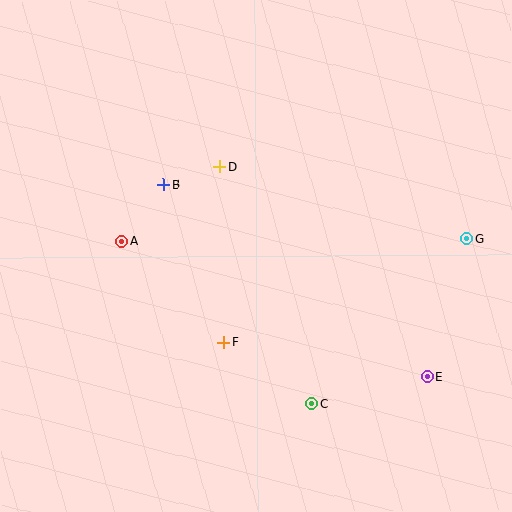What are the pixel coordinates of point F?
Point F is at (223, 342).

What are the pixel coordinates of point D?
Point D is at (220, 167).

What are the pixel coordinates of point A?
Point A is at (121, 241).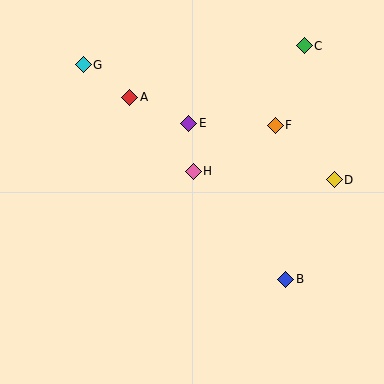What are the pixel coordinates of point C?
Point C is at (304, 46).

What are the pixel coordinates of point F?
Point F is at (275, 125).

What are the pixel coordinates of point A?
Point A is at (130, 97).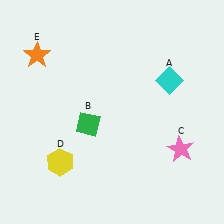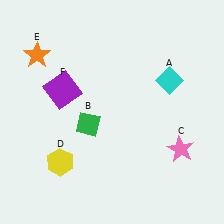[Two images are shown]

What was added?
A purple square (F) was added in Image 2.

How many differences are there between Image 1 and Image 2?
There is 1 difference between the two images.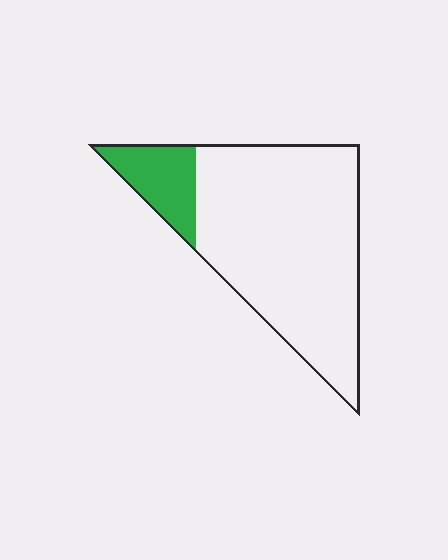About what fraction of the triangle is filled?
About one sixth (1/6).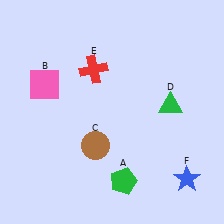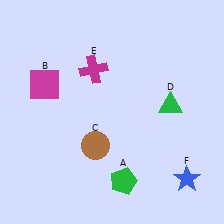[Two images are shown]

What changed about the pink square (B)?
In Image 1, B is pink. In Image 2, it changed to magenta.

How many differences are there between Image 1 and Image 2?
There are 2 differences between the two images.